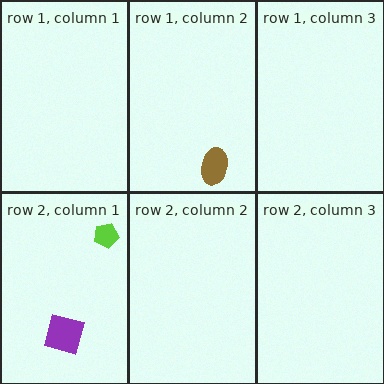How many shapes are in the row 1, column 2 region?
1.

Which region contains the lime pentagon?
The row 2, column 1 region.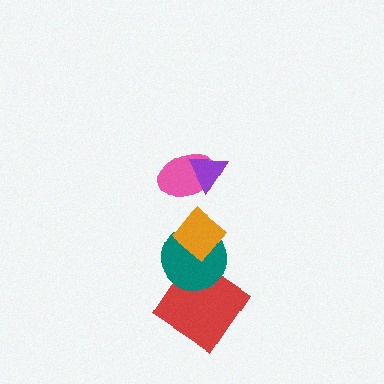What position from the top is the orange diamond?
The orange diamond is 3rd from the top.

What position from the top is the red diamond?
The red diamond is 5th from the top.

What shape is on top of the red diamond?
The teal circle is on top of the red diamond.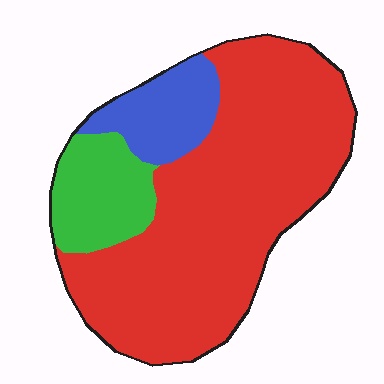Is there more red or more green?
Red.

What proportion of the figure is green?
Green covers roughly 15% of the figure.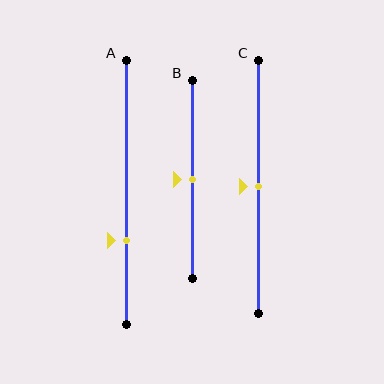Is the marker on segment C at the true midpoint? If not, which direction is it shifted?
Yes, the marker on segment C is at the true midpoint.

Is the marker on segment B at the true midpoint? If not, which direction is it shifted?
Yes, the marker on segment B is at the true midpoint.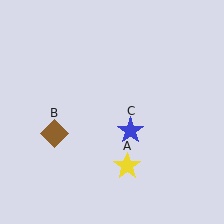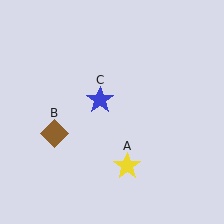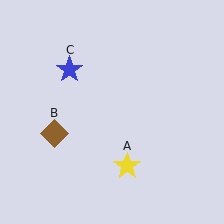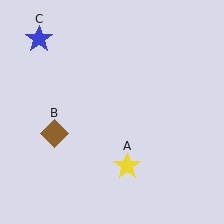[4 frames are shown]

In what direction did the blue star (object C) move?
The blue star (object C) moved up and to the left.